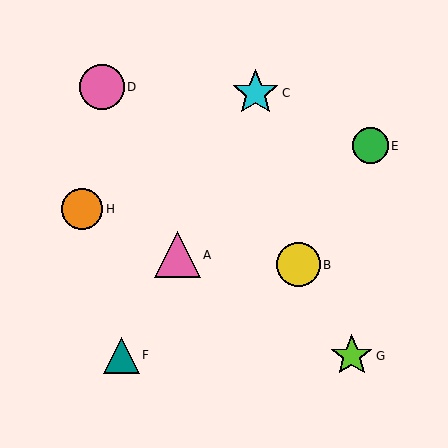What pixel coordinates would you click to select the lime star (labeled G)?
Click at (352, 356) to select the lime star G.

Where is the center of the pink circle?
The center of the pink circle is at (102, 87).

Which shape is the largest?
The cyan star (labeled C) is the largest.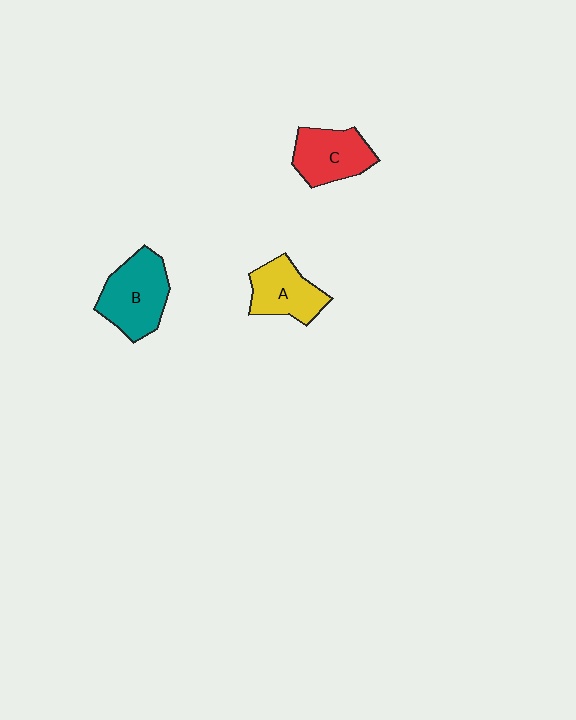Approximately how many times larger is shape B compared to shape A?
Approximately 1.3 times.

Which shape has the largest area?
Shape B (teal).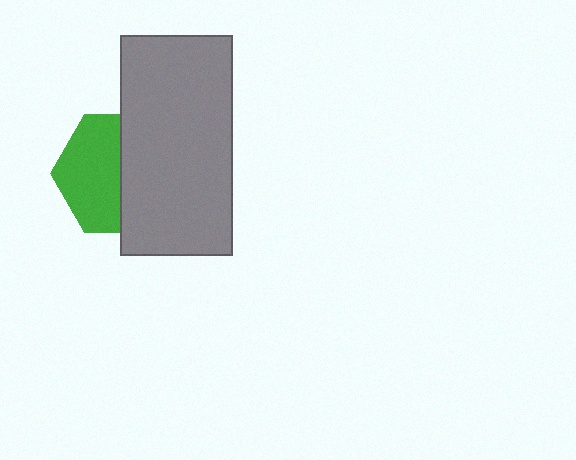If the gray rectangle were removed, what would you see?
You would see the complete green hexagon.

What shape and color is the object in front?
The object in front is a gray rectangle.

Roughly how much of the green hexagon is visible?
About half of it is visible (roughly 51%).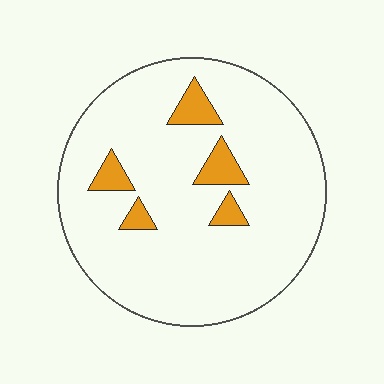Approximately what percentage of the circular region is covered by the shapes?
Approximately 10%.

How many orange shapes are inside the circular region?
5.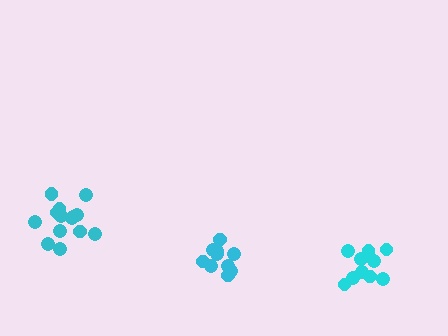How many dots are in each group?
Group 1: 14 dots, Group 2: 10 dots, Group 3: 11 dots (35 total).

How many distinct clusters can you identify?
There are 3 distinct clusters.